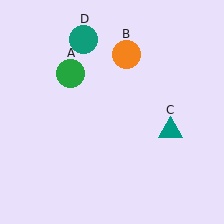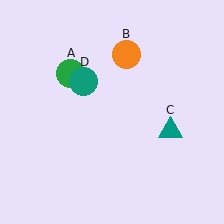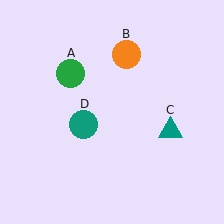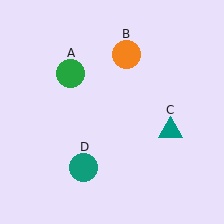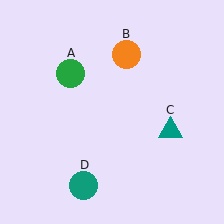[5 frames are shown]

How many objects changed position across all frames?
1 object changed position: teal circle (object D).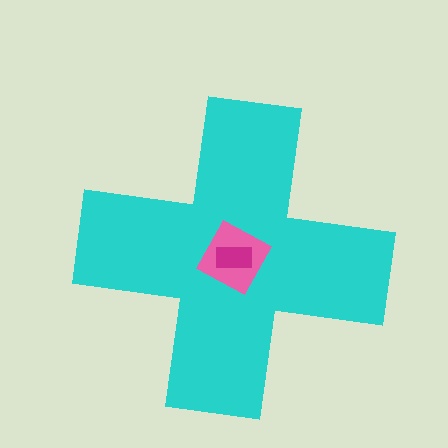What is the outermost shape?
The cyan cross.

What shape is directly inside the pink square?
The magenta rectangle.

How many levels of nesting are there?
3.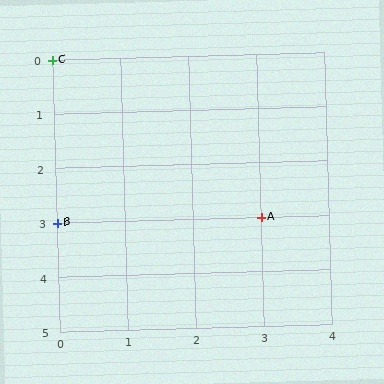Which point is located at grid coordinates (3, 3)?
Point A is at (3, 3).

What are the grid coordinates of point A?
Point A is at grid coordinates (3, 3).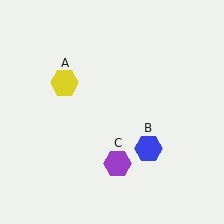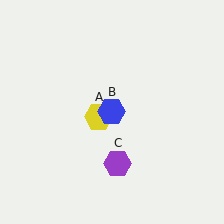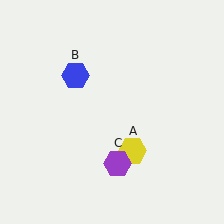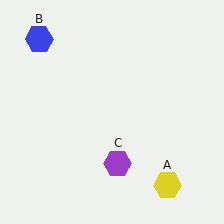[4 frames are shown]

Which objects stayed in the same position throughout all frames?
Purple hexagon (object C) remained stationary.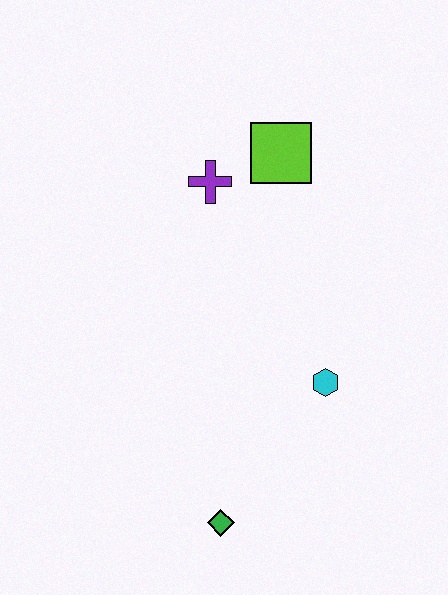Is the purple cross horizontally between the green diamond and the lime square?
No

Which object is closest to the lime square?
The purple cross is closest to the lime square.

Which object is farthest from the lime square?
The green diamond is farthest from the lime square.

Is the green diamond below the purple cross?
Yes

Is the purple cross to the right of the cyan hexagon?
No